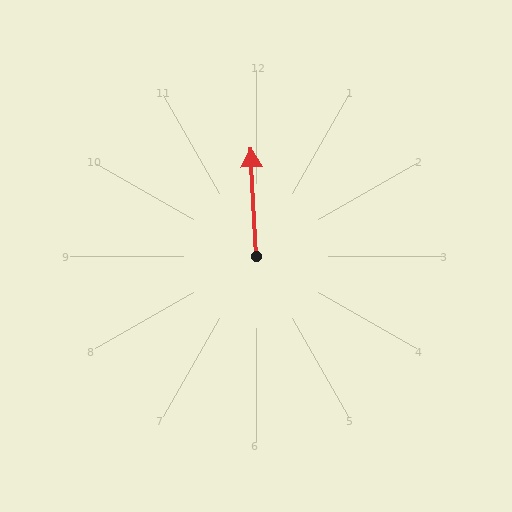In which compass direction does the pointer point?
North.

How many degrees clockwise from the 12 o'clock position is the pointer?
Approximately 357 degrees.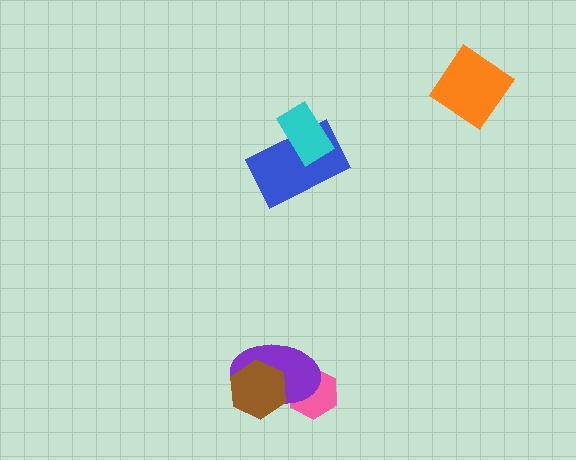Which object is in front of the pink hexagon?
The purple ellipse is in front of the pink hexagon.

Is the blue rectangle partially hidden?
Yes, it is partially covered by another shape.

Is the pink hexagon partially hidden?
Yes, it is partially covered by another shape.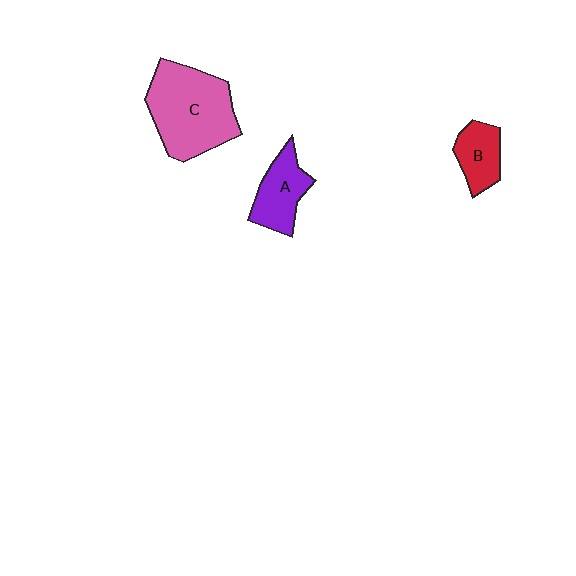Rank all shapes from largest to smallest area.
From largest to smallest: C (pink), A (purple), B (red).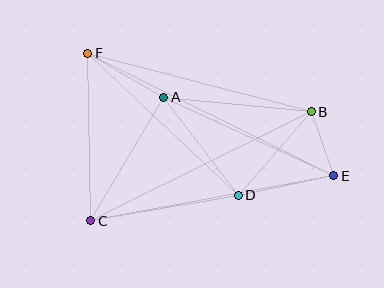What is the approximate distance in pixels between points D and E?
The distance between D and E is approximately 97 pixels.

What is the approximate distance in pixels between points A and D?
The distance between A and D is approximately 123 pixels.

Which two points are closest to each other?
Points B and E are closest to each other.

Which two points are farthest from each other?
Points E and F are farthest from each other.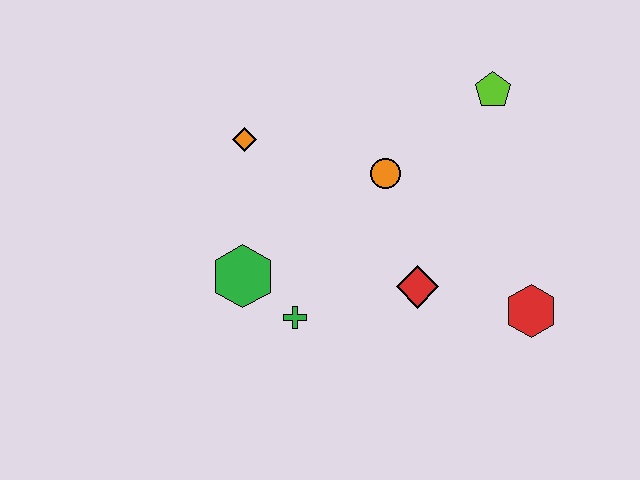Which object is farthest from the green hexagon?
The lime pentagon is farthest from the green hexagon.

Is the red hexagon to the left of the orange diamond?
No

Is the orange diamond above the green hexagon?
Yes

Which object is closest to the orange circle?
The red diamond is closest to the orange circle.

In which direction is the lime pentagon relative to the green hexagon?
The lime pentagon is to the right of the green hexagon.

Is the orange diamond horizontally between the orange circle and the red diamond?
No